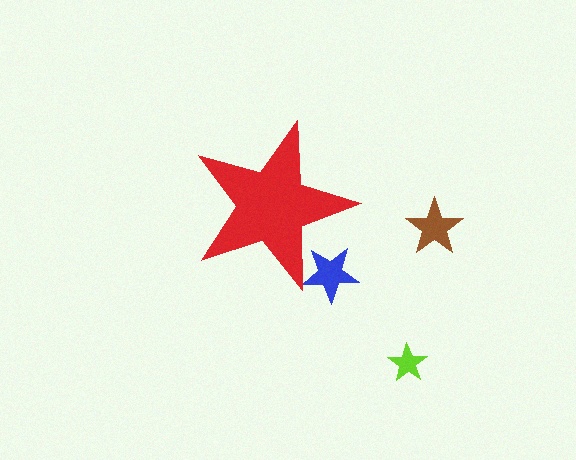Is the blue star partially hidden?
Yes, the blue star is partially hidden behind the red star.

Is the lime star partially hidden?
No, the lime star is fully visible.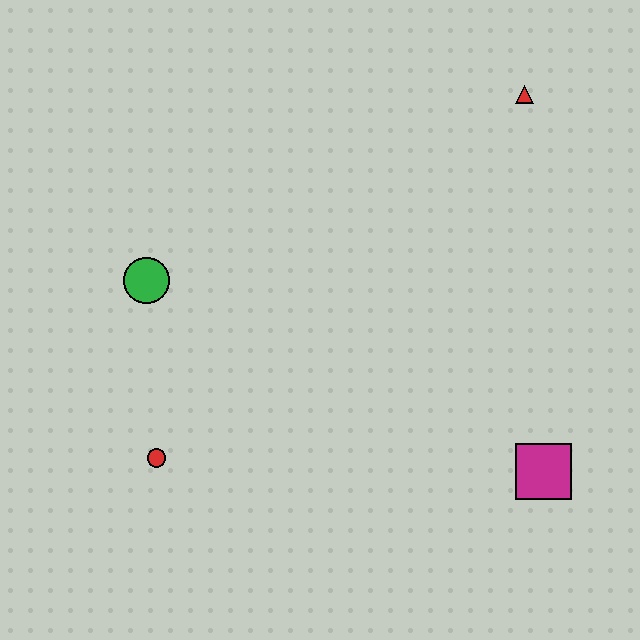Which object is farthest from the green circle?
The magenta square is farthest from the green circle.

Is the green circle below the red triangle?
Yes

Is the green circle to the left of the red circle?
Yes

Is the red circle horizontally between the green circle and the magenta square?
Yes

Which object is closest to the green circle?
The red circle is closest to the green circle.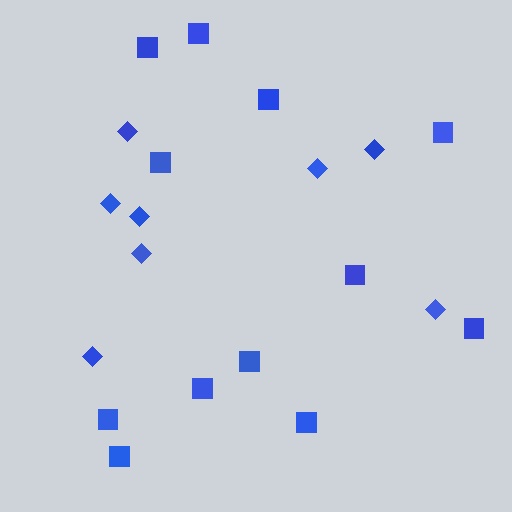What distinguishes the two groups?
There are 2 groups: one group of diamonds (8) and one group of squares (12).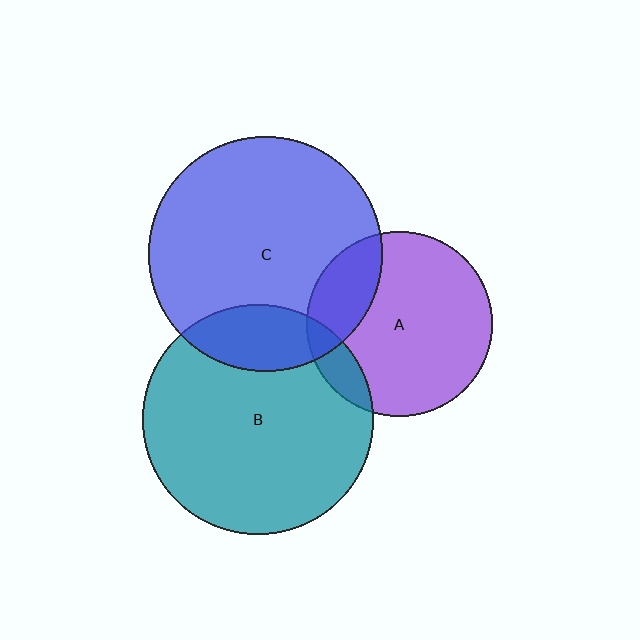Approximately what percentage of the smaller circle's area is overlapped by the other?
Approximately 20%.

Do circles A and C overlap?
Yes.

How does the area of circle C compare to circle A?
Approximately 1.6 times.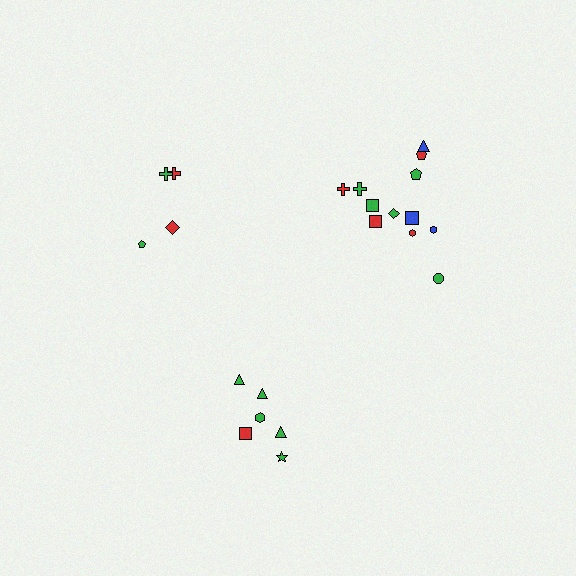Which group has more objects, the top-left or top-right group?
The top-right group.